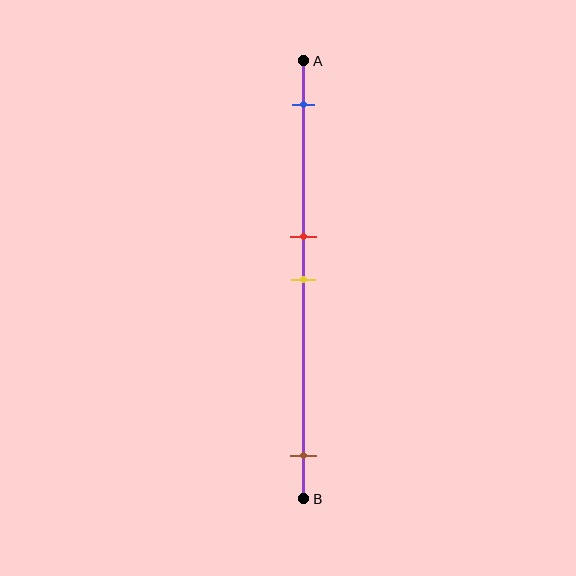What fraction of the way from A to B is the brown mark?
The brown mark is approximately 90% (0.9) of the way from A to B.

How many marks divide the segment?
There are 4 marks dividing the segment.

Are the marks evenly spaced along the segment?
No, the marks are not evenly spaced.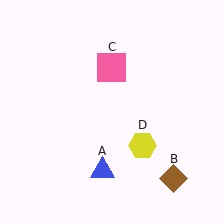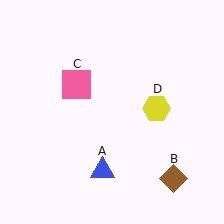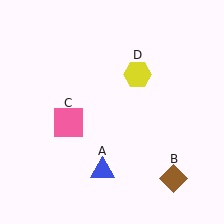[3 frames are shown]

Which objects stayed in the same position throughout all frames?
Blue triangle (object A) and brown diamond (object B) remained stationary.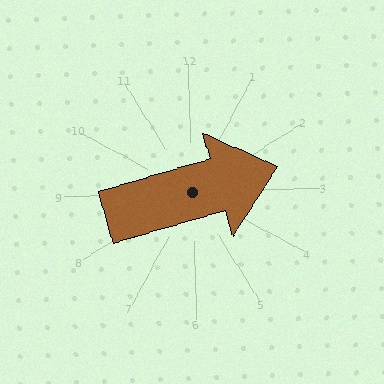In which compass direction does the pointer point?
East.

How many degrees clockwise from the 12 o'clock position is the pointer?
Approximately 76 degrees.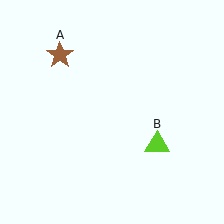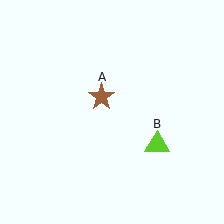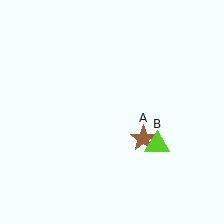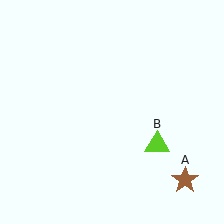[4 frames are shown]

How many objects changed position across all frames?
1 object changed position: brown star (object A).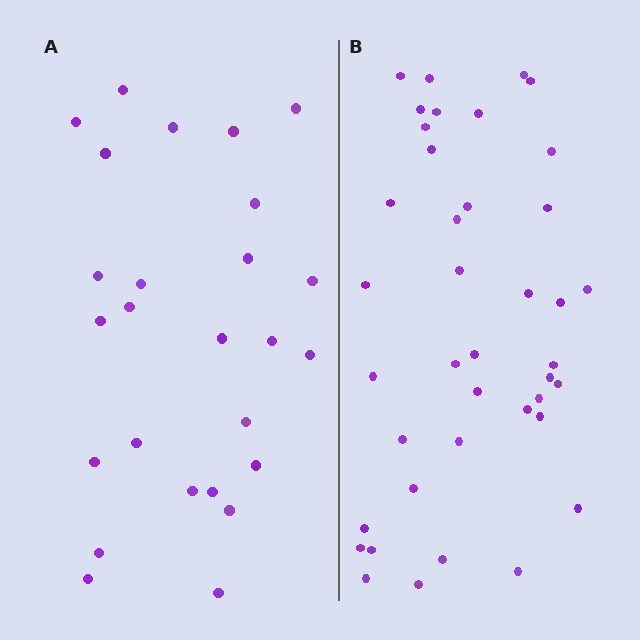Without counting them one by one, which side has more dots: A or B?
Region B (the right region) has more dots.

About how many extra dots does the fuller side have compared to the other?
Region B has approximately 15 more dots than region A.